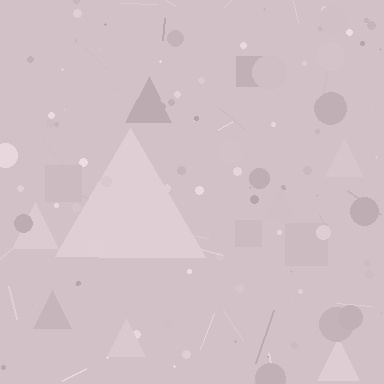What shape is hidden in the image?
A triangle is hidden in the image.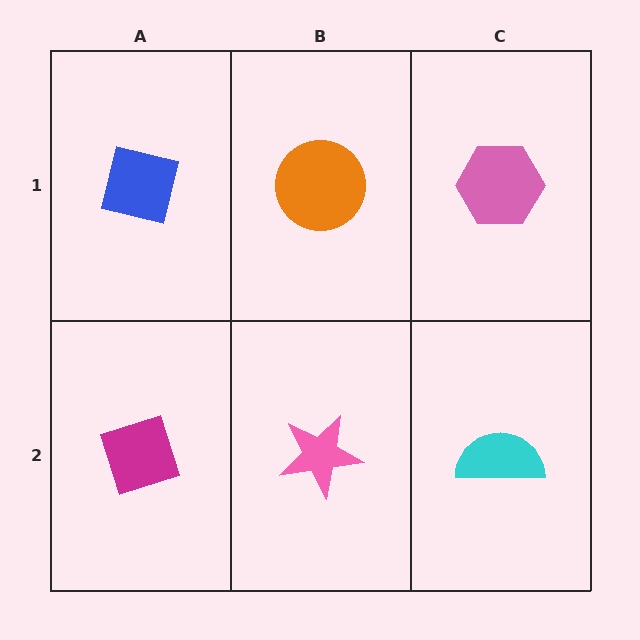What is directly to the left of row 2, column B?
A magenta diamond.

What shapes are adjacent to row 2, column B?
An orange circle (row 1, column B), a magenta diamond (row 2, column A), a cyan semicircle (row 2, column C).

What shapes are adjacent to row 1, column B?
A pink star (row 2, column B), a blue square (row 1, column A), a pink hexagon (row 1, column C).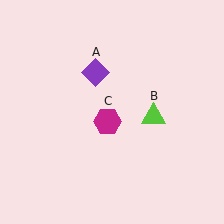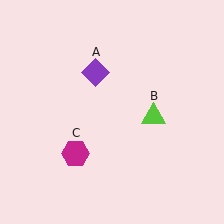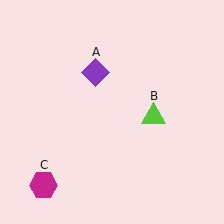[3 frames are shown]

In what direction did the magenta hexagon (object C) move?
The magenta hexagon (object C) moved down and to the left.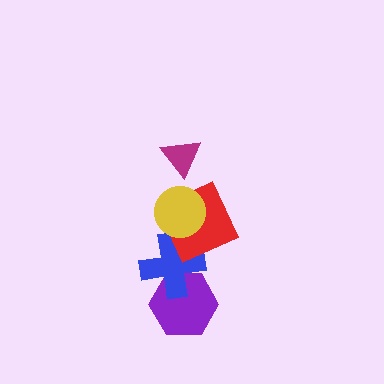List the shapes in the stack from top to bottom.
From top to bottom: the magenta triangle, the yellow circle, the red square, the blue cross, the purple hexagon.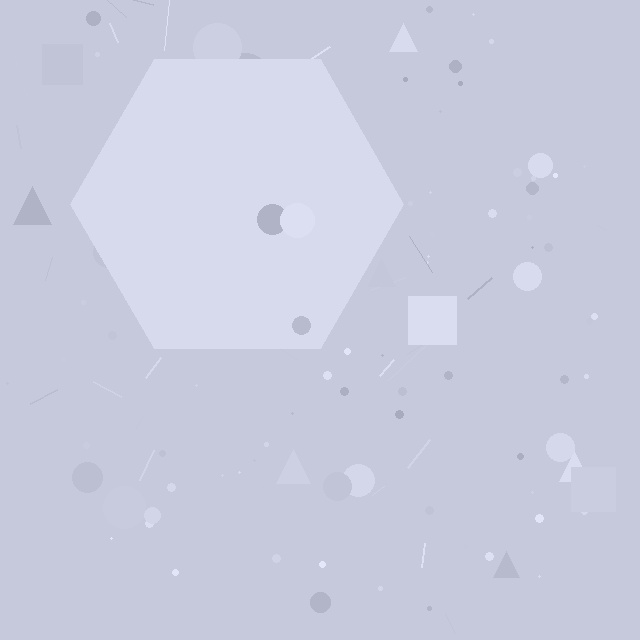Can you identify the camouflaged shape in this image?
The camouflaged shape is a hexagon.